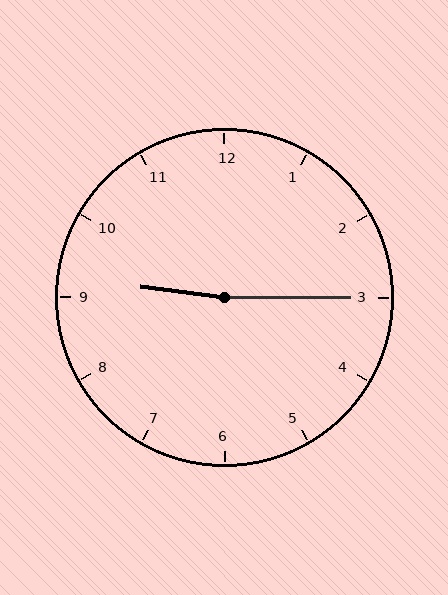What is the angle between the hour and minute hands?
Approximately 172 degrees.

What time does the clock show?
9:15.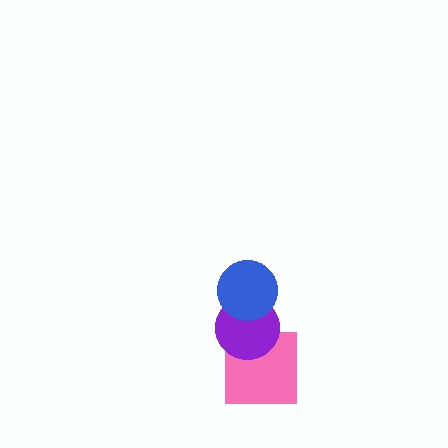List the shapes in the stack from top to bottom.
From top to bottom: the blue circle, the purple circle, the pink square.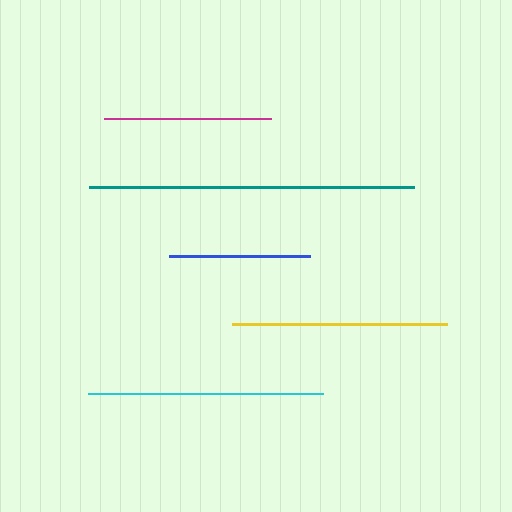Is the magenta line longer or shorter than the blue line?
The magenta line is longer than the blue line.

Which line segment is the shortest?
The blue line is the shortest at approximately 141 pixels.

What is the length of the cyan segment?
The cyan segment is approximately 234 pixels long.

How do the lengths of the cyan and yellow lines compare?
The cyan and yellow lines are approximately the same length.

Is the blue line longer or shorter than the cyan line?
The cyan line is longer than the blue line.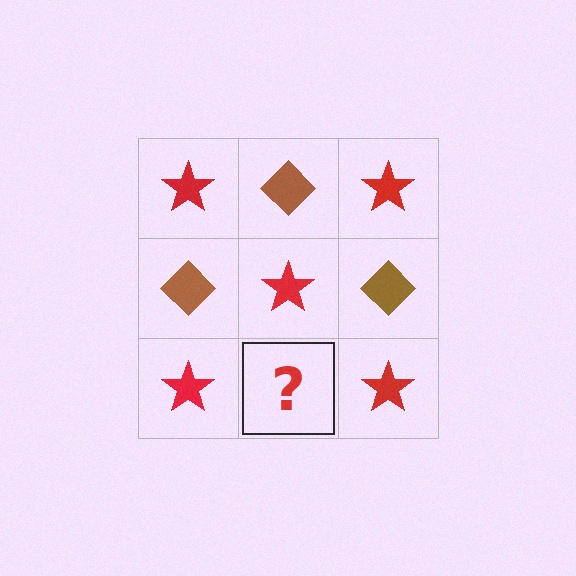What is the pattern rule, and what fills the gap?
The rule is that it alternates red star and brown diamond in a checkerboard pattern. The gap should be filled with a brown diamond.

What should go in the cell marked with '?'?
The missing cell should contain a brown diamond.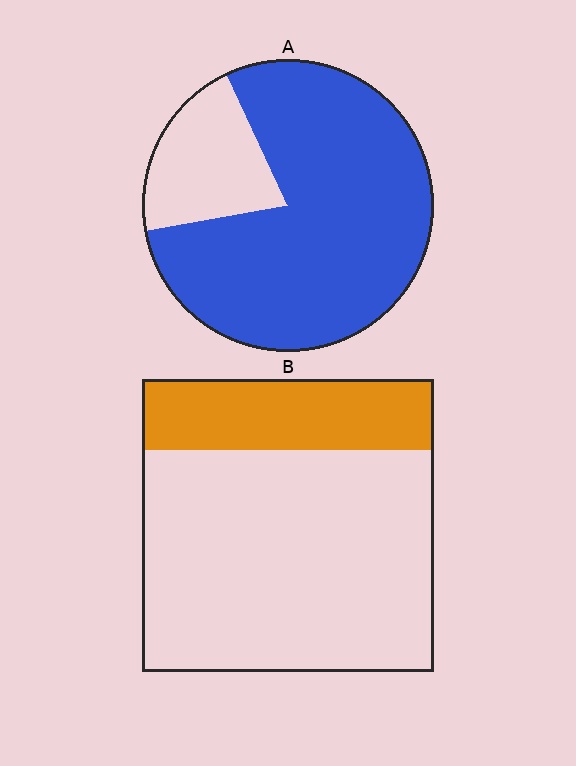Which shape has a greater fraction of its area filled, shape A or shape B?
Shape A.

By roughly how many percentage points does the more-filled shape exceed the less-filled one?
By roughly 55 percentage points (A over B).